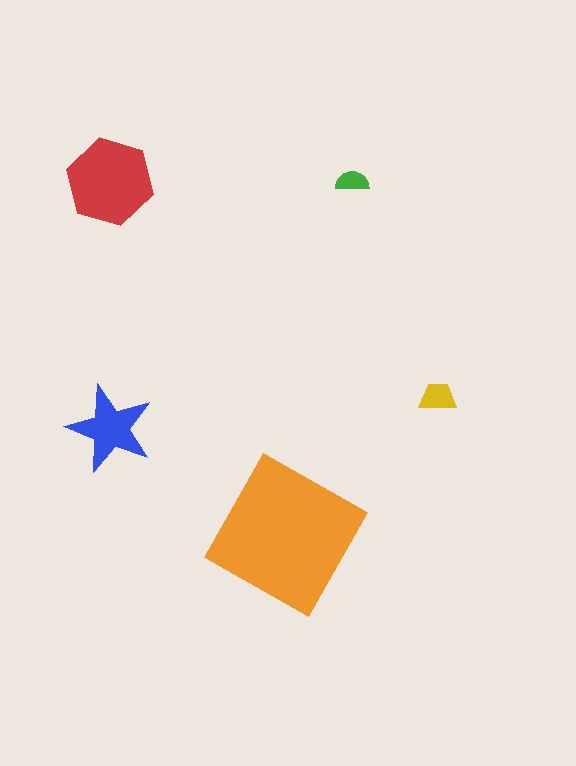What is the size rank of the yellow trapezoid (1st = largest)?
4th.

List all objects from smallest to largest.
The green semicircle, the yellow trapezoid, the blue star, the red hexagon, the orange square.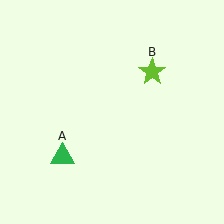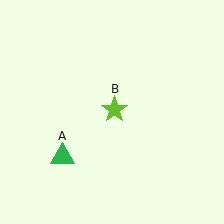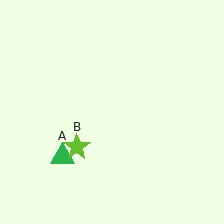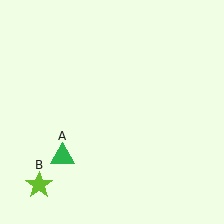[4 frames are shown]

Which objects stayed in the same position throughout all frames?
Green triangle (object A) remained stationary.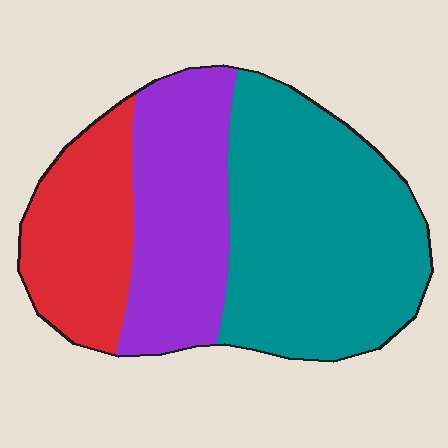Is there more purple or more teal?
Teal.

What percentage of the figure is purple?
Purple covers 29% of the figure.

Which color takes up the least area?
Red, at roughly 25%.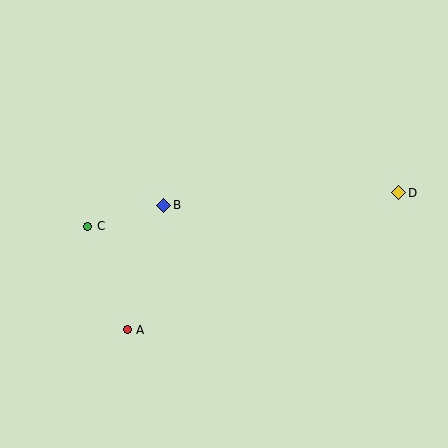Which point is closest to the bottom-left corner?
Point A is closest to the bottom-left corner.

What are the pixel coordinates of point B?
Point B is at (164, 205).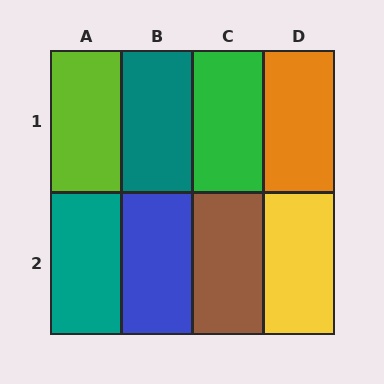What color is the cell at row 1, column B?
Teal.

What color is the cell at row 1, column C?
Green.